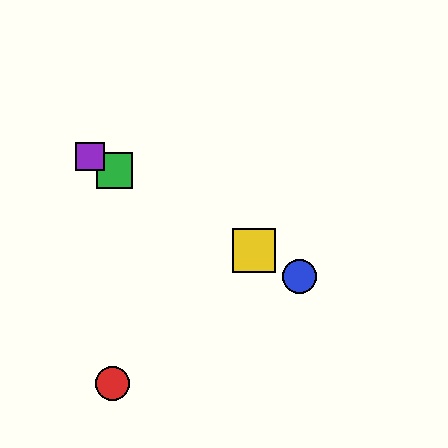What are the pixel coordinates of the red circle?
The red circle is at (113, 383).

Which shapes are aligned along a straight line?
The blue circle, the green square, the yellow square, the purple square are aligned along a straight line.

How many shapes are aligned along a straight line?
4 shapes (the blue circle, the green square, the yellow square, the purple square) are aligned along a straight line.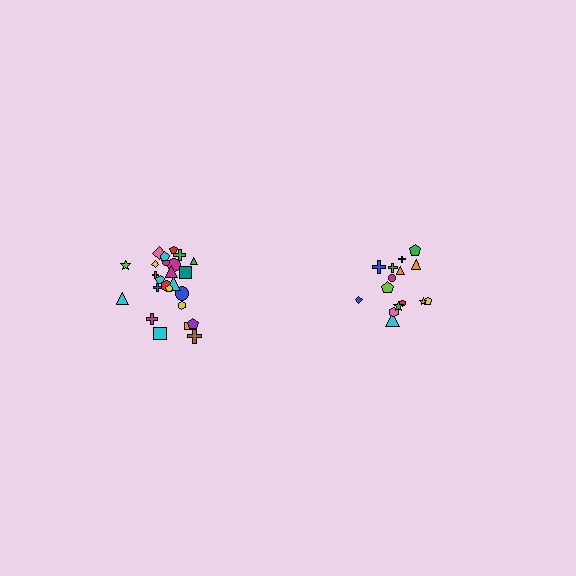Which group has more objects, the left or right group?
The left group.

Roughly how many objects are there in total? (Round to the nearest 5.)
Roughly 40 objects in total.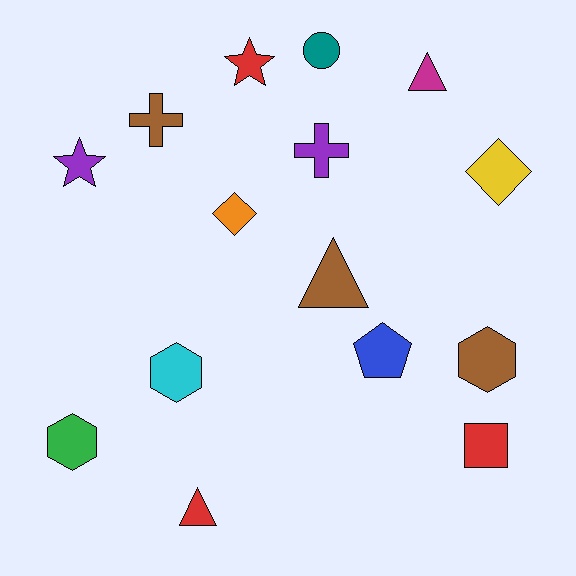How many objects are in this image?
There are 15 objects.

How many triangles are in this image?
There are 3 triangles.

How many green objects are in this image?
There is 1 green object.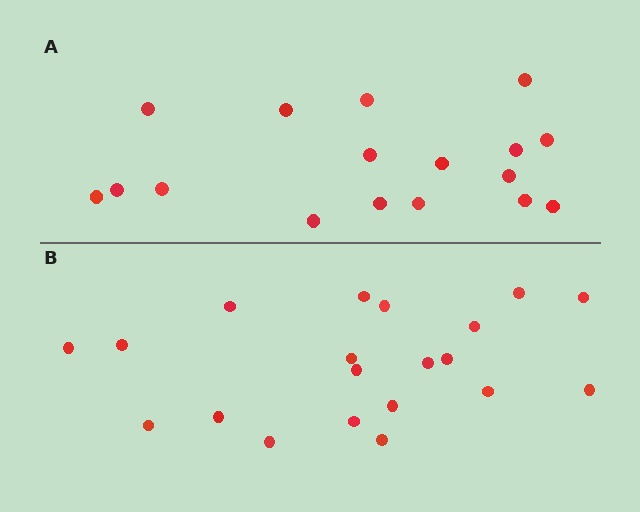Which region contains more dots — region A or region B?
Region B (the bottom region) has more dots.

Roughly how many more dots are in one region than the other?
Region B has just a few more — roughly 2 or 3 more dots than region A.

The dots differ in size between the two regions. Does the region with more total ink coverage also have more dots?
No. Region A has more total ink coverage because its dots are larger, but region B actually contains more individual dots. Total area can be misleading — the number of items is what matters here.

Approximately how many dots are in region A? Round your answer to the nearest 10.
About 20 dots. (The exact count is 17, which rounds to 20.)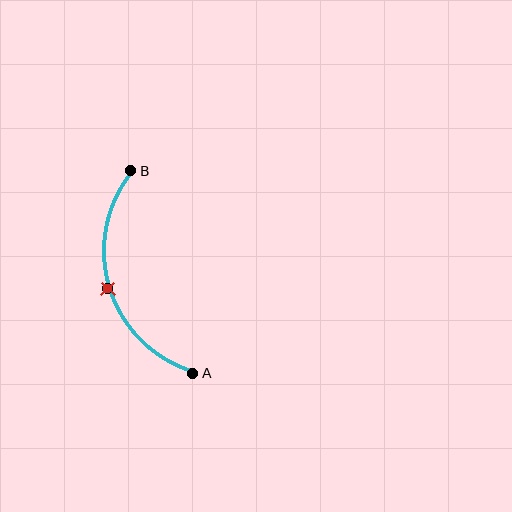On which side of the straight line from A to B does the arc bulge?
The arc bulges to the left of the straight line connecting A and B.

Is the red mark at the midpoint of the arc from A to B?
Yes. The red mark lies on the arc at equal arc-length from both A and B — it is the arc midpoint.